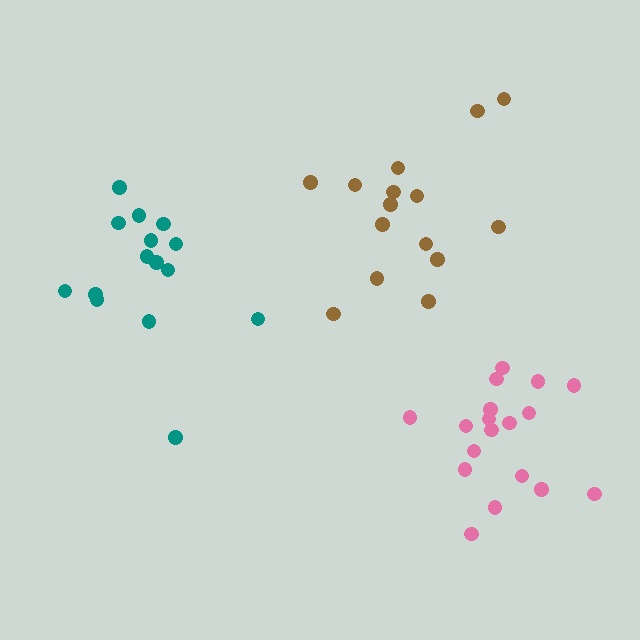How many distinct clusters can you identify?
There are 3 distinct clusters.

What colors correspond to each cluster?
The clusters are colored: pink, teal, brown.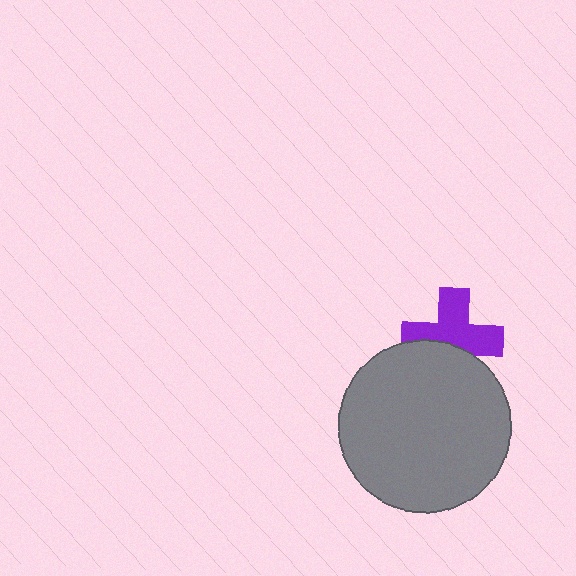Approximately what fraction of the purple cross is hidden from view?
Roughly 35% of the purple cross is hidden behind the gray circle.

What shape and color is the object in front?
The object in front is a gray circle.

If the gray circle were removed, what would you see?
You would see the complete purple cross.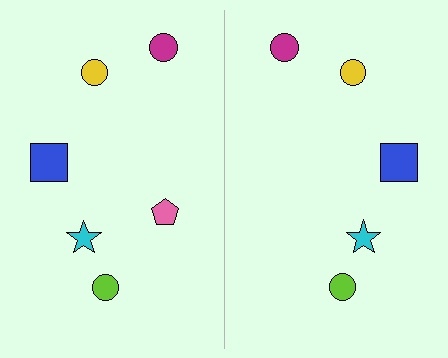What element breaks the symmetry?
A pink pentagon is missing from the right side.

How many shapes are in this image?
There are 11 shapes in this image.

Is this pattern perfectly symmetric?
No, the pattern is not perfectly symmetric. A pink pentagon is missing from the right side.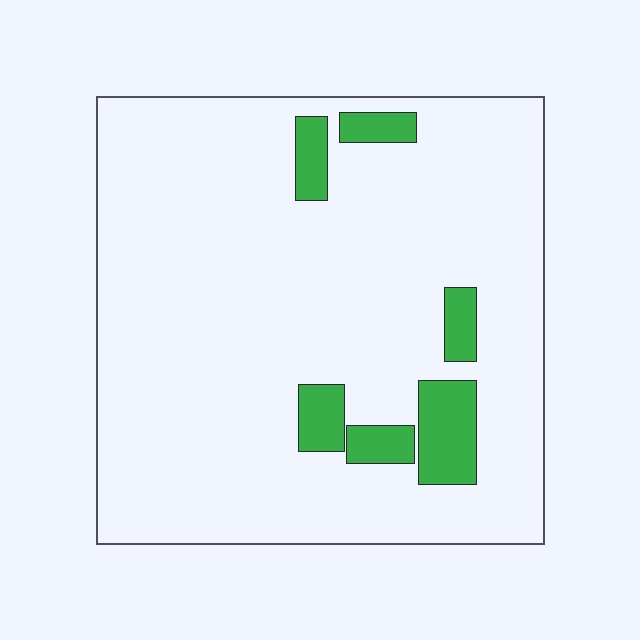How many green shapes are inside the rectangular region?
6.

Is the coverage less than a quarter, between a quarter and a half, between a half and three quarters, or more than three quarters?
Less than a quarter.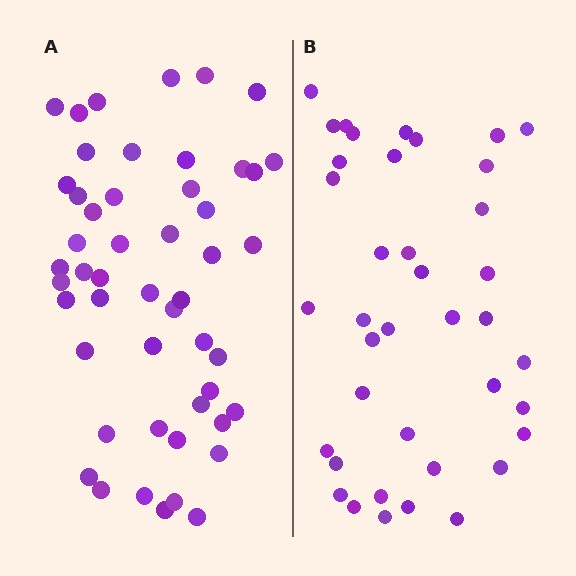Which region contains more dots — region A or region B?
Region A (the left region) has more dots.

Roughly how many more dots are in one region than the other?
Region A has roughly 12 or so more dots than region B.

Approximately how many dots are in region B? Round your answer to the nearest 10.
About 40 dots. (The exact count is 39, which rounds to 40.)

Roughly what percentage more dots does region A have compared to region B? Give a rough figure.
About 30% more.